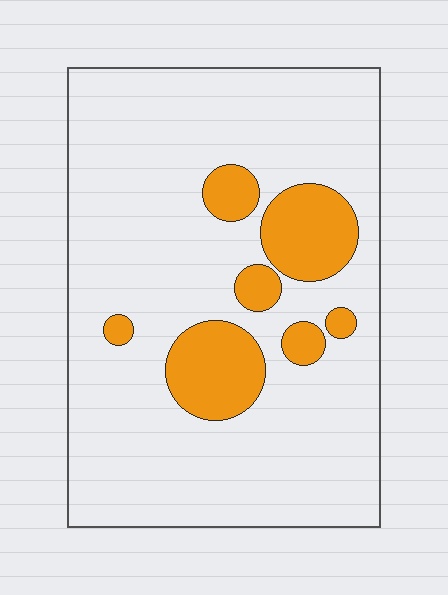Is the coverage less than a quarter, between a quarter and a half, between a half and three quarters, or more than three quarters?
Less than a quarter.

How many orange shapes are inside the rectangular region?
7.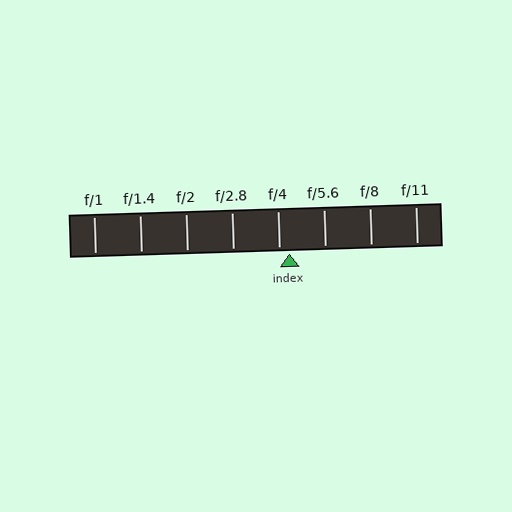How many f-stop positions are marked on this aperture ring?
There are 8 f-stop positions marked.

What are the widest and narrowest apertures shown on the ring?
The widest aperture shown is f/1 and the narrowest is f/11.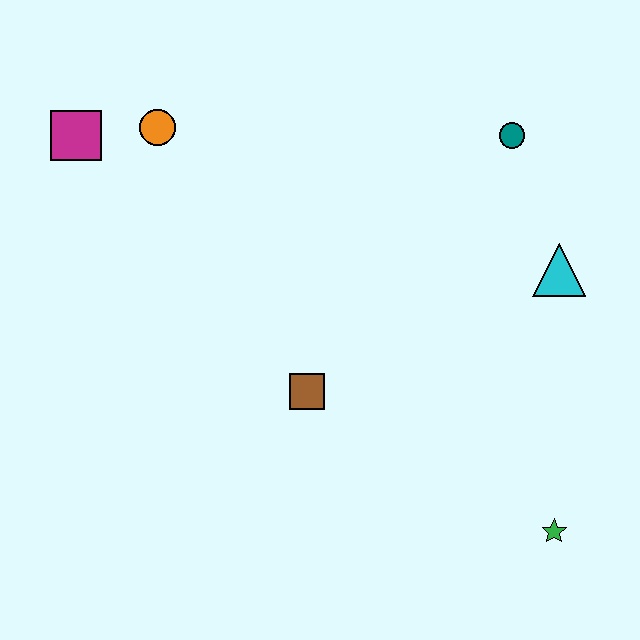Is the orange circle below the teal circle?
No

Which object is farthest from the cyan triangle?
The magenta square is farthest from the cyan triangle.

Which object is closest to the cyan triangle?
The teal circle is closest to the cyan triangle.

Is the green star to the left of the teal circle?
No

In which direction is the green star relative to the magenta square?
The green star is to the right of the magenta square.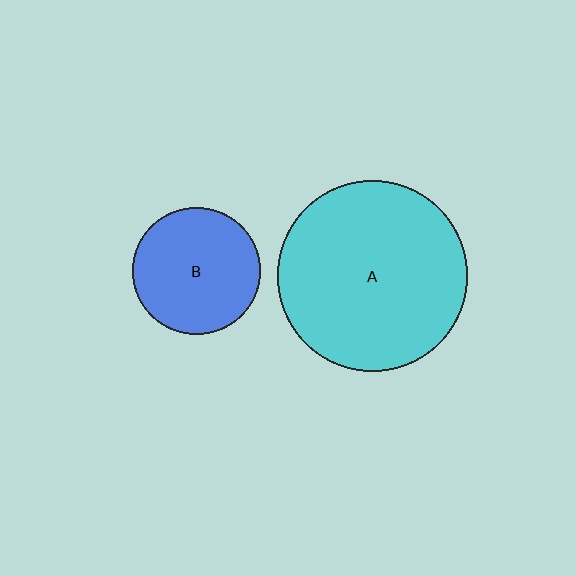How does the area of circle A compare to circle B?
Approximately 2.2 times.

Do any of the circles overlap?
No, none of the circles overlap.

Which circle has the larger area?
Circle A (cyan).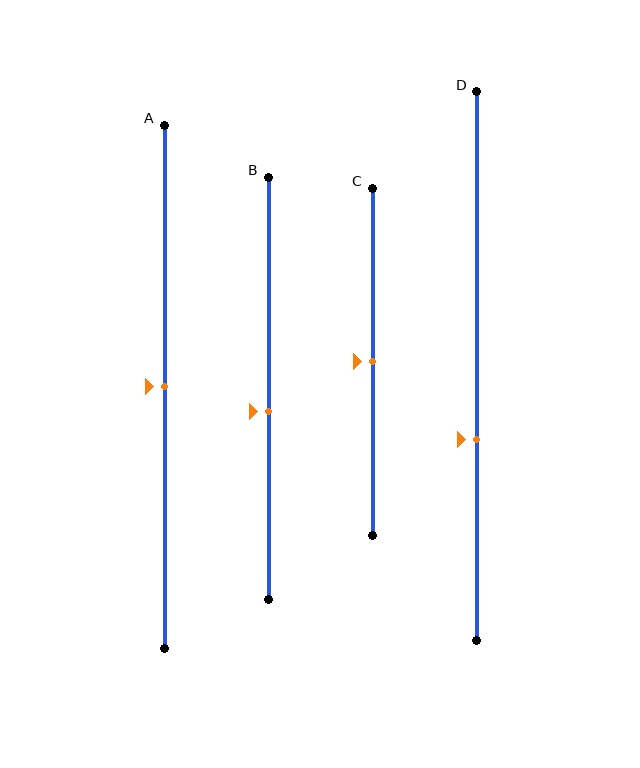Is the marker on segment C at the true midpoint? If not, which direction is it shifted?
Yes, the marker on segment C is at the true midpoint.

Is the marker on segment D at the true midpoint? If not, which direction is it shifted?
No, the marker on segment D is shifted downward by about 13% of the segment length.